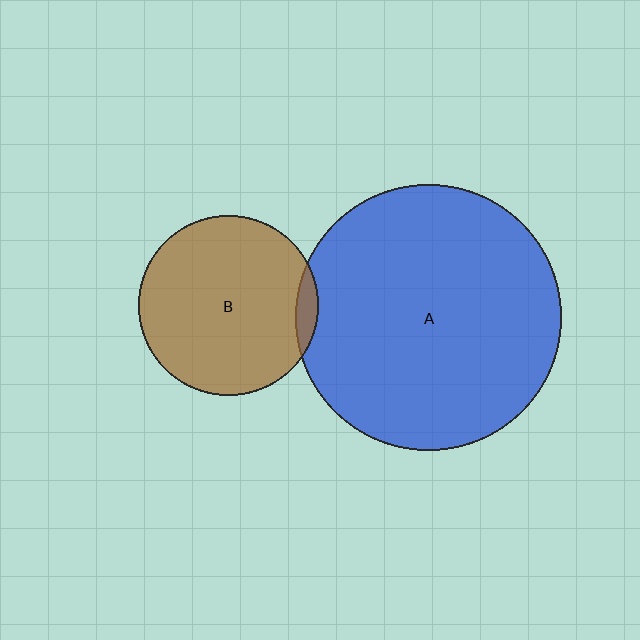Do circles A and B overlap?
Yes.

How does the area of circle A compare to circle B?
Approximately 2.2 times.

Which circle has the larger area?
Circle A (blue).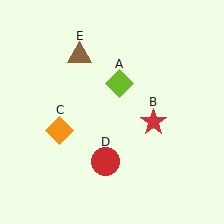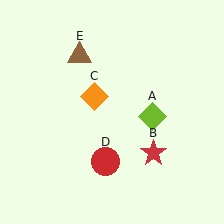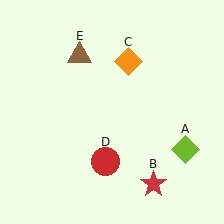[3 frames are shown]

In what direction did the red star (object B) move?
The red star (object B) moved down.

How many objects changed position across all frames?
3 objects changed position: lime diamond (object A), red star (object B), orange diamond (object C).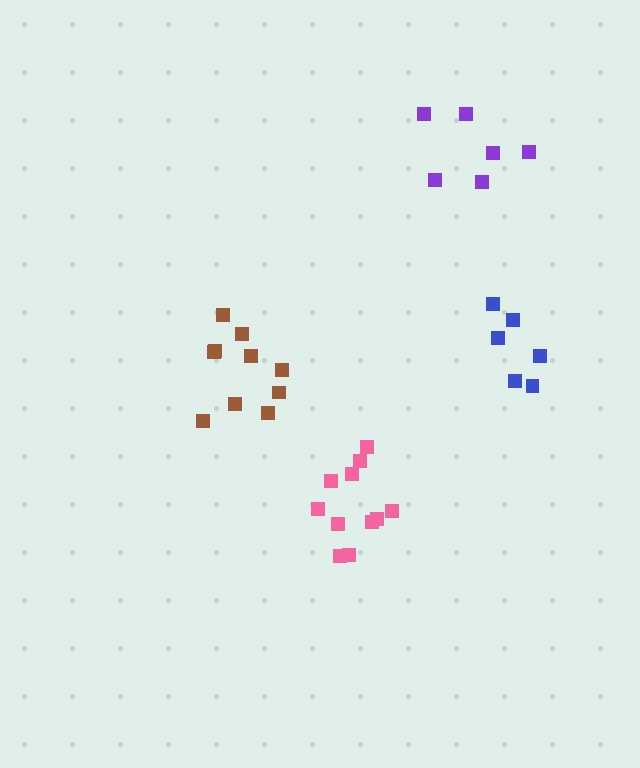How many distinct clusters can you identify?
There are 4 distinct clusters.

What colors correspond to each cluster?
The clusters are colored: brown, blue, pink, purple.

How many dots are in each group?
Group 1: 10 dots, Group 2: 6 dots, Group 3: 11 dots, Group 4: 6 dots (33 total).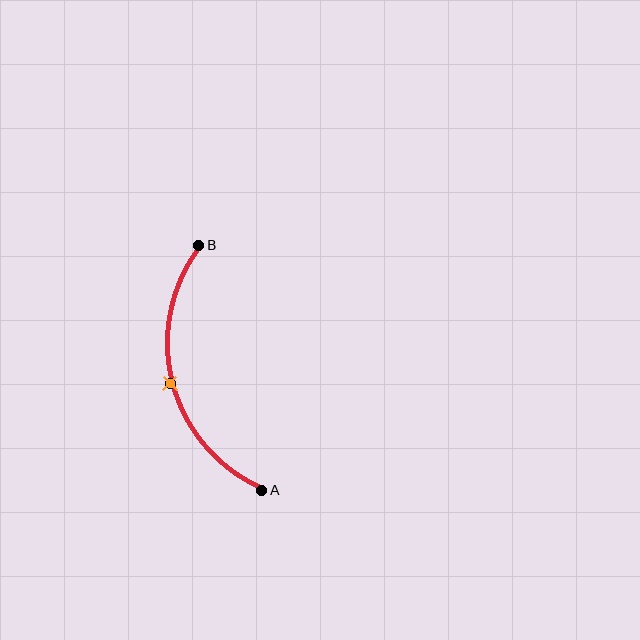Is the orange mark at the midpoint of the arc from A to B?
Yes. The orange mark lies on the arc at equal arc-length from both A and B — it is the arc midpoint.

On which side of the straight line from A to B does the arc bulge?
The arc bulges to the left of the straight line connecting A and B.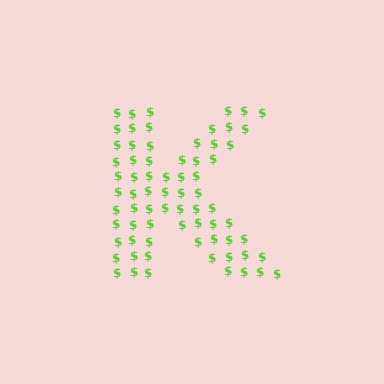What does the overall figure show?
The overall figure shows the letter K.